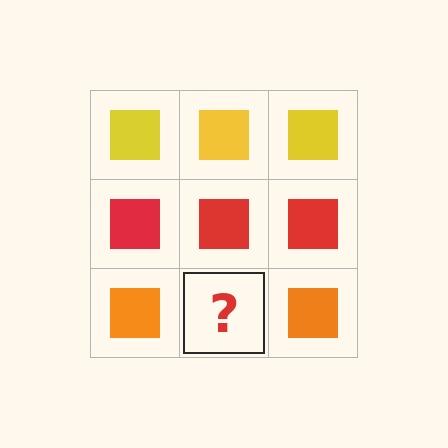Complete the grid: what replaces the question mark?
The question mark should be replaced with an orange square.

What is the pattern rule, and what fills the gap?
The rule is that each row has a consistent color. The gap should be filled with an orange square.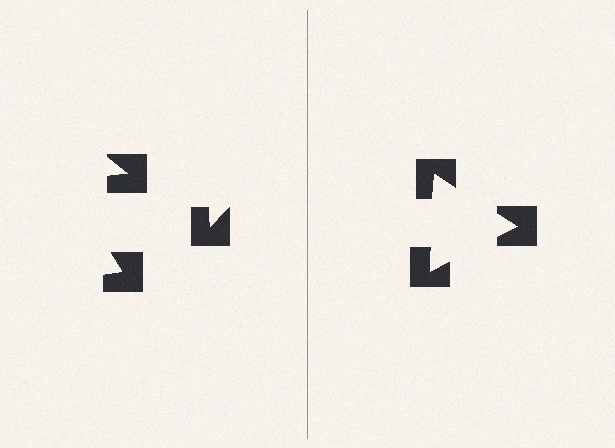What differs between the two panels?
The notched squares are positioned identically on both sides; only the wedge orientations differ. On the right they align to a triangle; on the left they are misaligned.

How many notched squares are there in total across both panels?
6 — 3 on each side.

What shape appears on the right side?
An illusory triangle.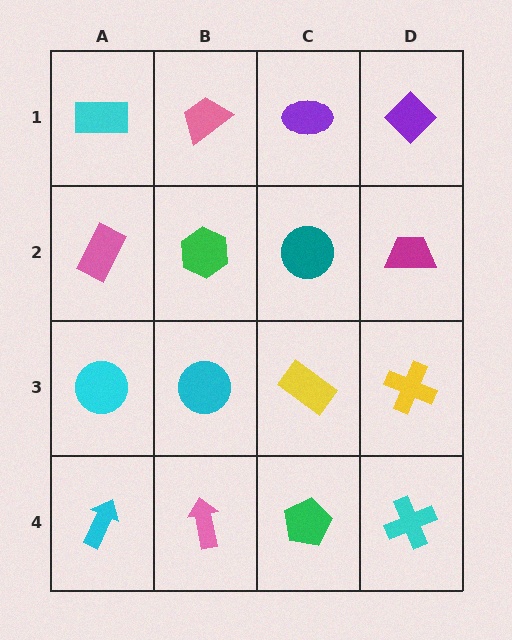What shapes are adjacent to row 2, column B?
A pink trapezoid (row 1, column B), a cyan circle (row 3, column B), a pink rectangle (row 2, column A), a teal circle (row 2, column C).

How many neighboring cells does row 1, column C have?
3.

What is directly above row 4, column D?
A yellow cross.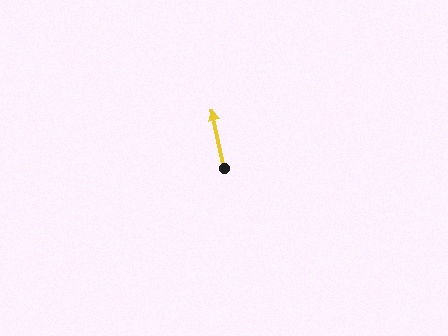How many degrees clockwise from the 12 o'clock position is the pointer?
Approximately 348 degrees.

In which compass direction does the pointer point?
North.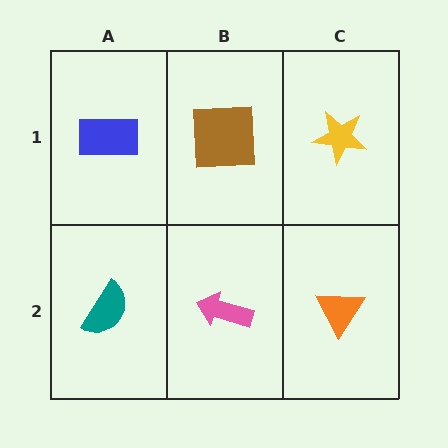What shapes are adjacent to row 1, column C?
An orange triangle (row 2, column C), a brown square (row 1, column B).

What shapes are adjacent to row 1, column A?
A teal semicircle (row 2, column A), a brown square (row 1, column B).